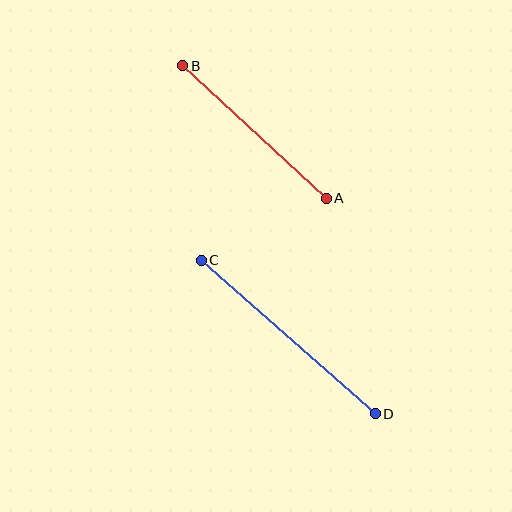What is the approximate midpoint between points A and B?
The midpoint is at approximately (255, 132) pixels.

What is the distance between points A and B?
The distance is approximately 195 pixels.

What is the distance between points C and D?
The distance is approximately 232 pixels.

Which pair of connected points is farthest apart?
Points C and D are farthest apart.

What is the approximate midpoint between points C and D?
The midpoint is at approximately (288, 337) pixels.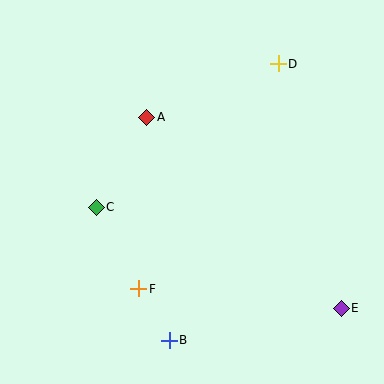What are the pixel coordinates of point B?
Point B is at (169, 340).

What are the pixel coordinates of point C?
Point C is at (96, 207).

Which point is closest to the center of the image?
Point A at (147, 117) is closest to the center.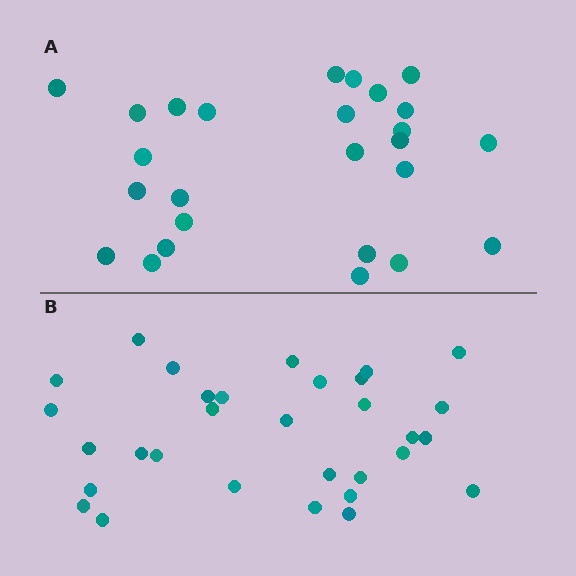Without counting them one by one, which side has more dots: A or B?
Region B (the bottom region) has more dots.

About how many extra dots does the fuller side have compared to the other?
Region B has about 5 more dots than region A.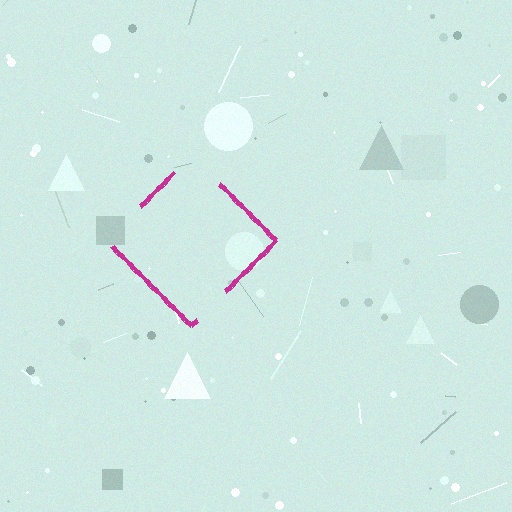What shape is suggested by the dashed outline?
The dashed outline suggests a diamond.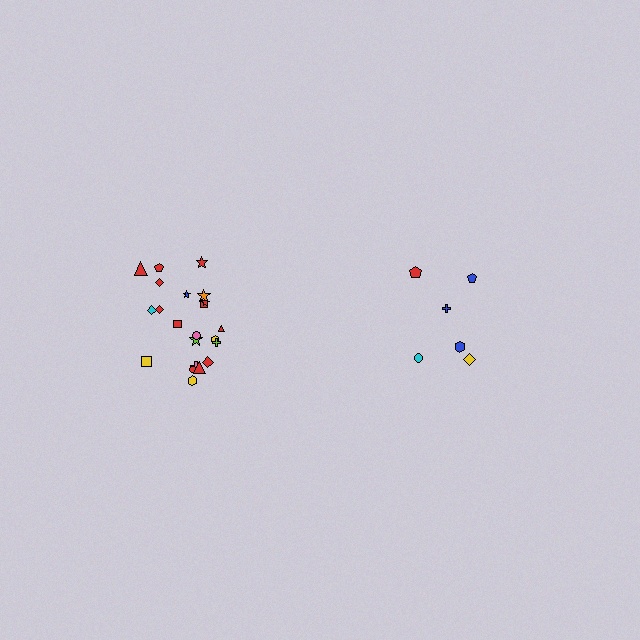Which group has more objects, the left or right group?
The left group.